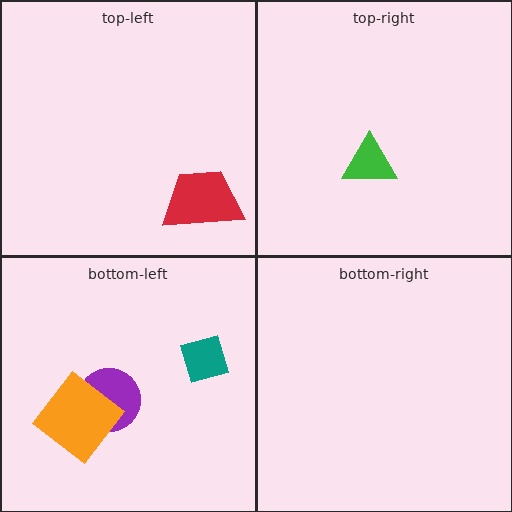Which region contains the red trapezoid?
The top-left region.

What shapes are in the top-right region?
The green triangle.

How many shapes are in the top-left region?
1.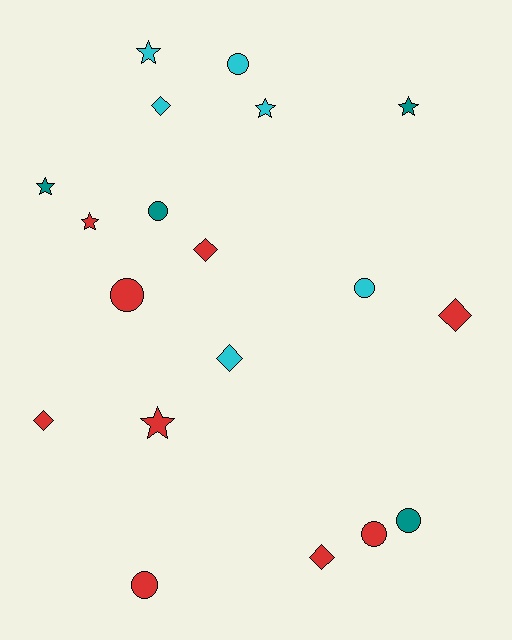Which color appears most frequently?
Red, with 9 objects.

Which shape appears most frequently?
Circle, with 7 objects.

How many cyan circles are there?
There are 2 cyan circles.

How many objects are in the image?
There are 19 objects.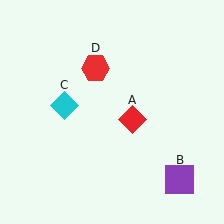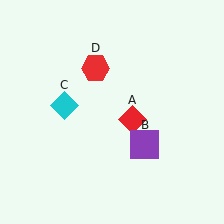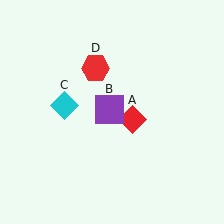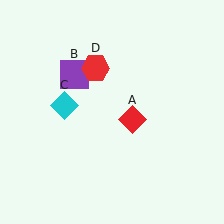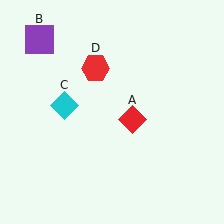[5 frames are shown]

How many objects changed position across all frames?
1 object changed position: purple square (object B).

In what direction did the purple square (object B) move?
The purple square (object B) moved up and to the left.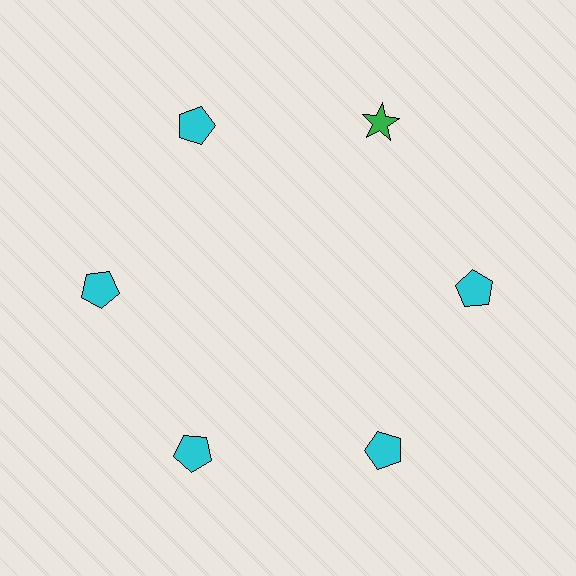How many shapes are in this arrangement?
There are 6 shapes arranged in a ring pattern.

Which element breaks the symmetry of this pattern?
The green star at roughly the 1 o'clock position breaks the symmetry. All other shapes are cyan pentagons.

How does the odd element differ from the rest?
It differs in both color (green instead of cyan) and shape (star instead of pentagon).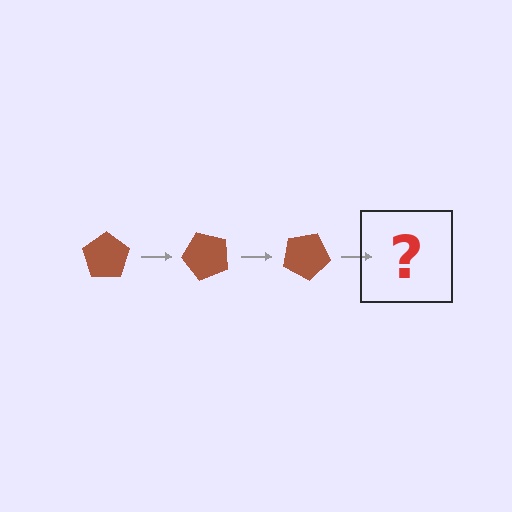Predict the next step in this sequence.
The next step is a brown pentagon rotated 150 degrees.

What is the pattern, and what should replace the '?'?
The pattern is that the pentagon rotates 50 degrees each step. The '?' should be a brown pentagon rotated 150 degrees.